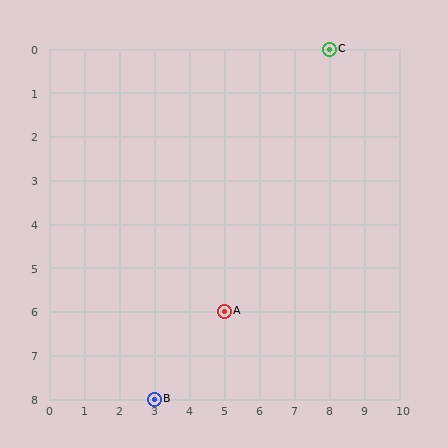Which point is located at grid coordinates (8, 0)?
Point C is at (8, 0).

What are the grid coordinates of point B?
Point B is at grid coordinates (3, 8).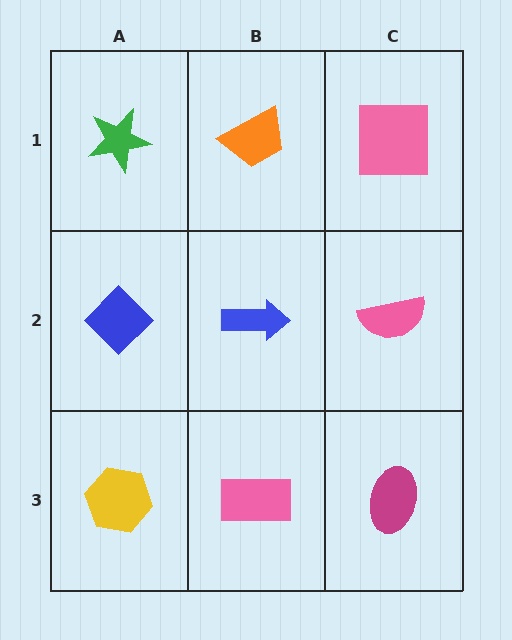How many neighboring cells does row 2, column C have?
3.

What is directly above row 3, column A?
A blue diamond.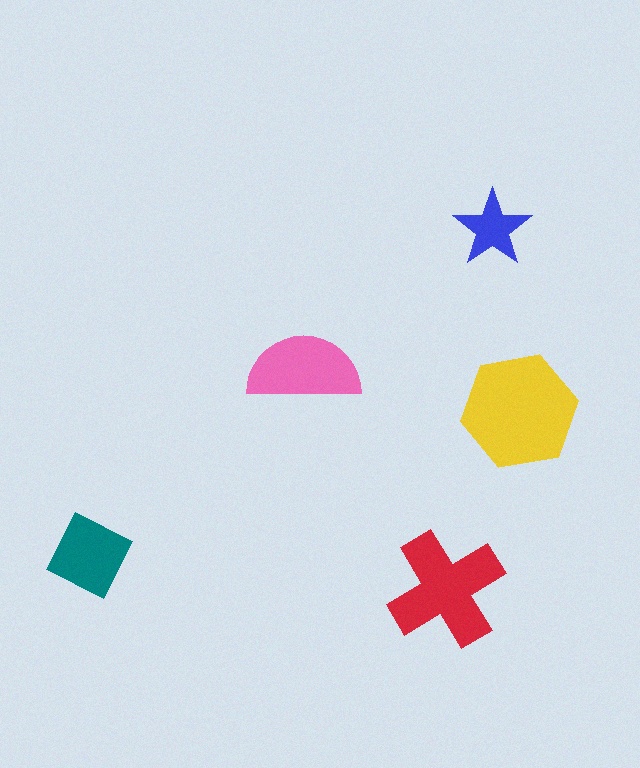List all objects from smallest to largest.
The blue star, the teal diamond, the pink semicircle, the red cross, the yellow hexagon.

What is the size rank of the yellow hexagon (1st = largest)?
1st.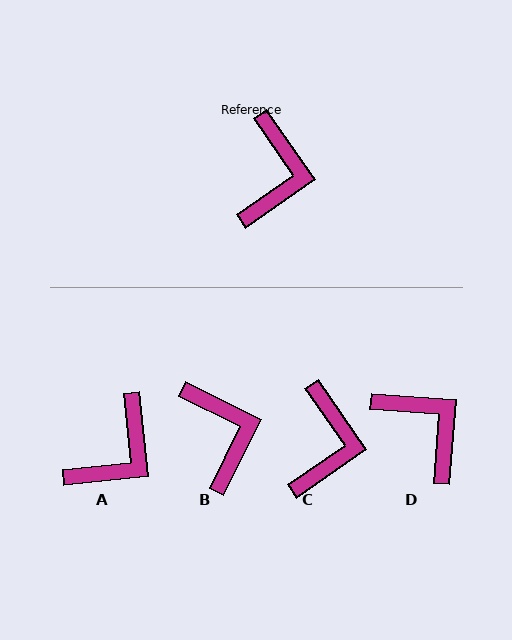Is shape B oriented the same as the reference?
No, it is off by about 29 degrees.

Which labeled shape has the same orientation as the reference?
C.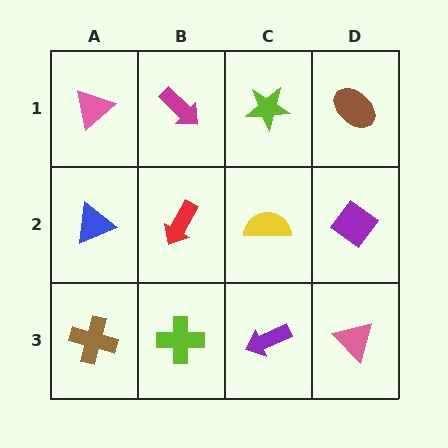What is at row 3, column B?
A lime cross.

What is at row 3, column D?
A pink triangle.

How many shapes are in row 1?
4 shapes.